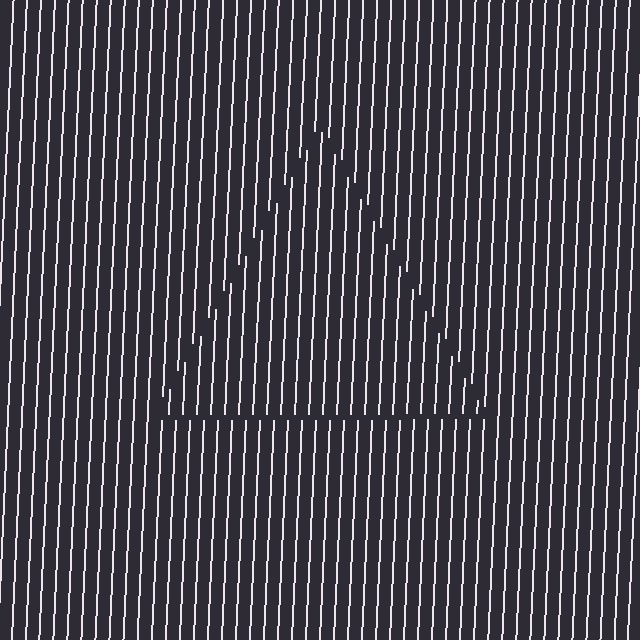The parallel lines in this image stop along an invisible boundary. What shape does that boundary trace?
An illusory triangle. The interior of the shape contains the same grating, shifted by half a period — the contour is defined by the phase discontinuity where line-ends from the inner and outer gratings abut.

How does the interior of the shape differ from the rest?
The interior of the shape contains the same grating, shifted by half a period — the contour is defined by the phase discontinuity where line-ends from the inner and outer gratings abut.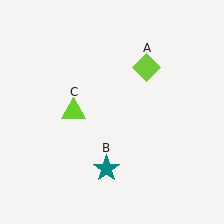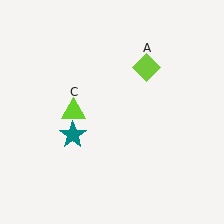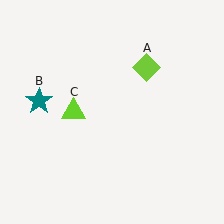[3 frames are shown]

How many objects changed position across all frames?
1 object changed position: teal star (object B).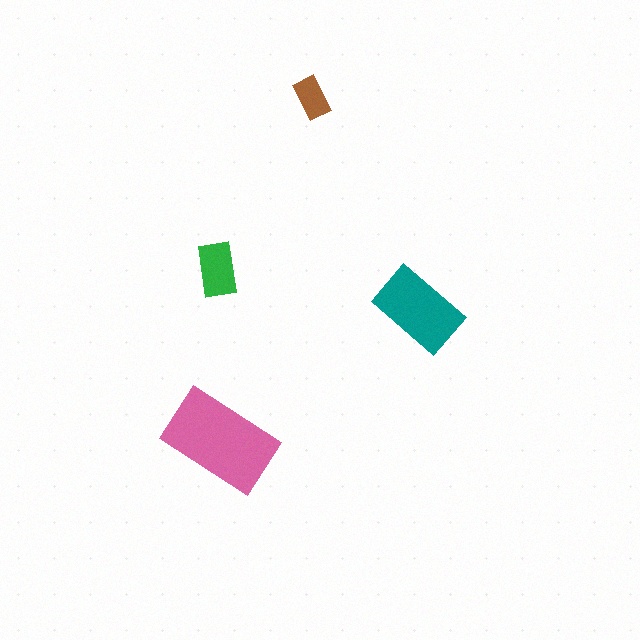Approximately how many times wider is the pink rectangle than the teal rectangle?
About 1.5 times wider.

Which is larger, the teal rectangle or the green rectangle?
The teal one.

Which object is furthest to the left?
The green rectangle is leftmost.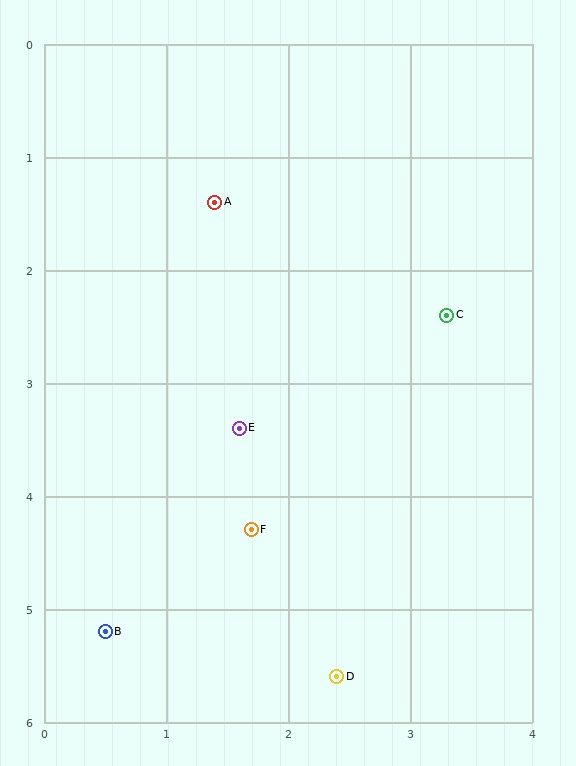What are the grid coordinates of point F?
Point F is at approximately (1.7, 4.3).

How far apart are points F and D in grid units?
Points F and D are about 1.5 grid units apart.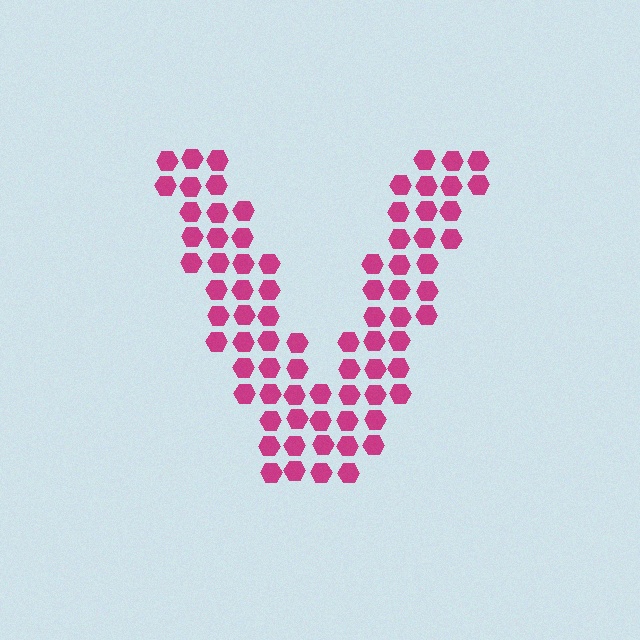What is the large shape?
The large shape is the letter V.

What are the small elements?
The small elements are hexagons.